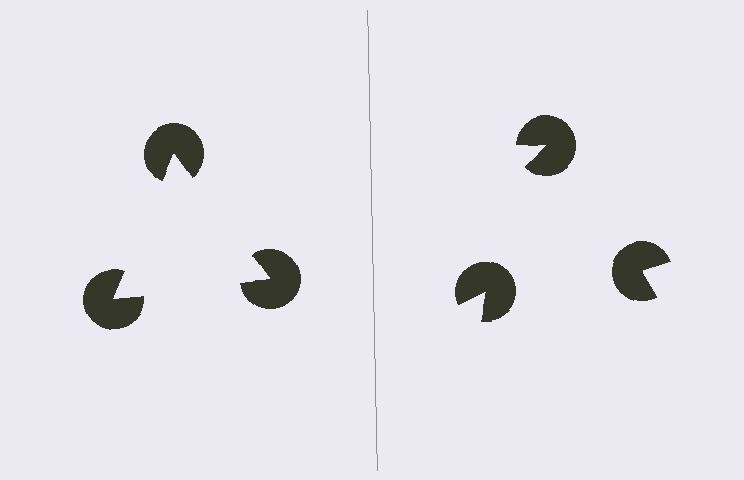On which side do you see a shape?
An illusory triangle appears on the left side. On the right side the wedge cuts are rotated, so no coherent shape forms.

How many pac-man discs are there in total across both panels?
6 — 3 on each side.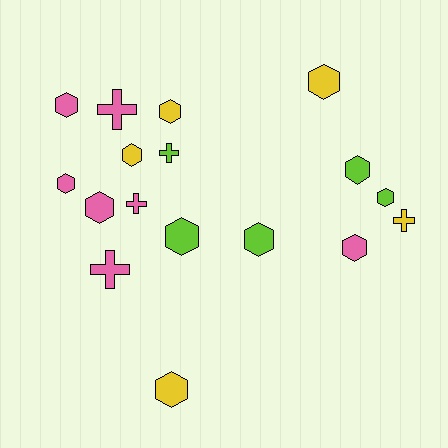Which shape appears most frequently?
Hexagon, with 12 objects.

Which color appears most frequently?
Pink, with 7 objects.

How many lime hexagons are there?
There are 4 lime hexagons.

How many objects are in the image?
There are 17 objects.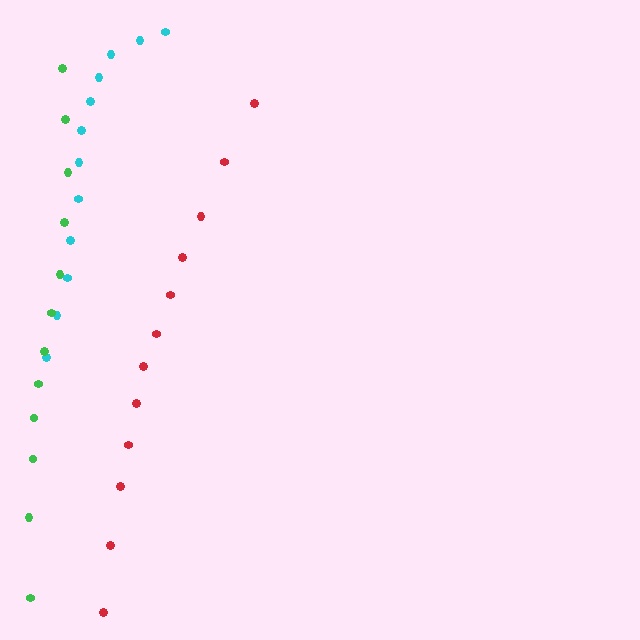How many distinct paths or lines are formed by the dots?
There are 3 distinct paths.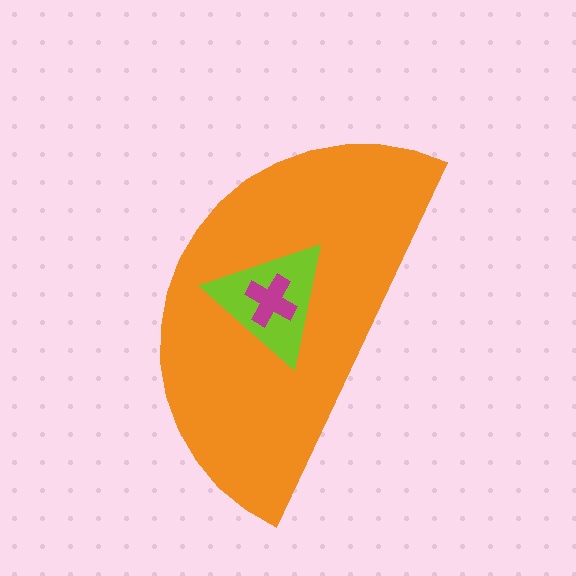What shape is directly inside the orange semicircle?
The lime triangle.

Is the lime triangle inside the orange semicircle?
Yes.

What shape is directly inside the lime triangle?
The magenta cross.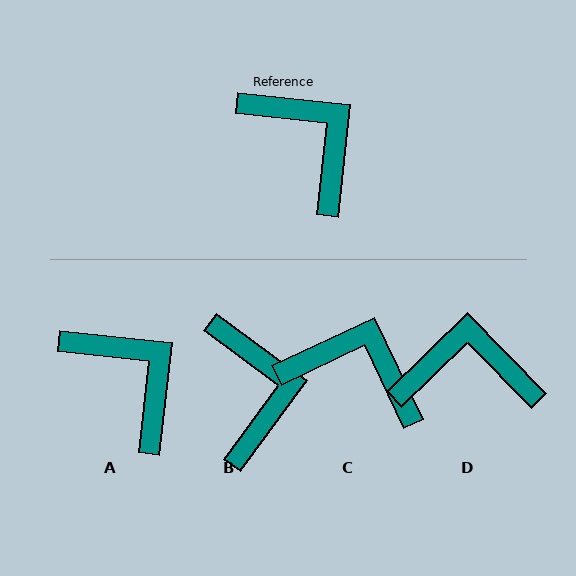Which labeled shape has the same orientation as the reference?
A.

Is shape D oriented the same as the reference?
No, it is off by about 51 degrees.